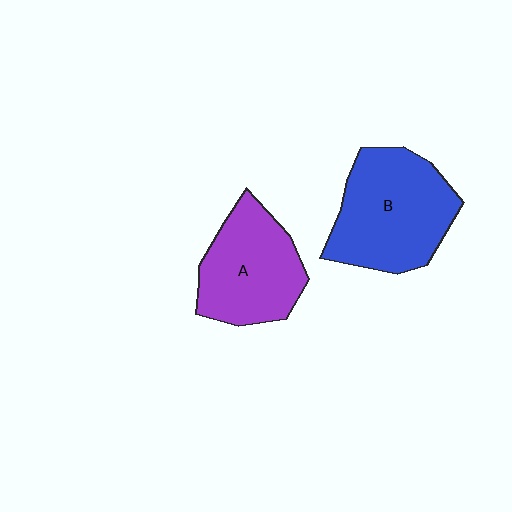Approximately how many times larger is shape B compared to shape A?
Approximately 1.2 times.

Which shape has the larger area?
Shape B (blue).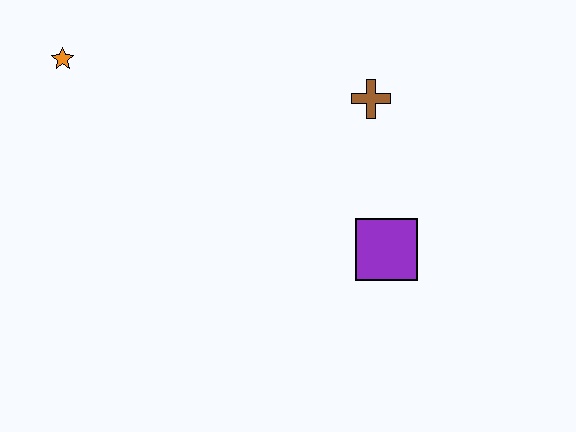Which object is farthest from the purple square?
The orange star is farthest from the purple square.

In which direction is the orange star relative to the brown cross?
The orange star is to the left of the brown cross.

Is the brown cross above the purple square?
Yes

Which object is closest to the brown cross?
The purple square is closest to the brown cross.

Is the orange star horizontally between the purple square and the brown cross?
No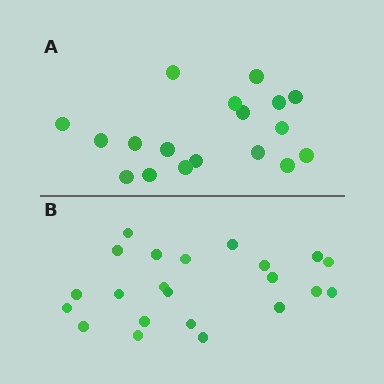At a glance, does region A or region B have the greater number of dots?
Region B (the bottom region) has more dots.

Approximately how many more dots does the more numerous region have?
Region B has about 4 more dots than region A.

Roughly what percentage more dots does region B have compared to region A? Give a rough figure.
About 20% more.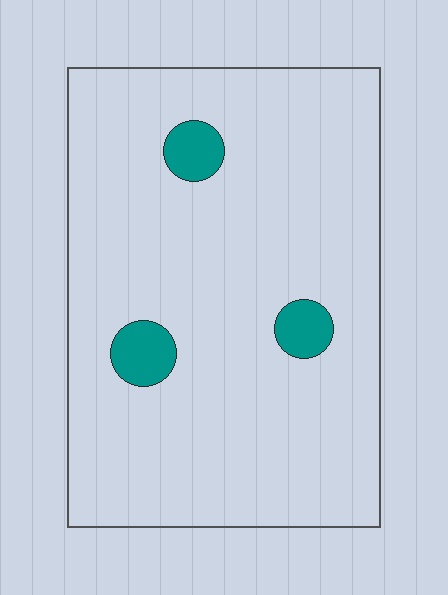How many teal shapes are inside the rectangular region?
3.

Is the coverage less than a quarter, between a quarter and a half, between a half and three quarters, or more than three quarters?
Less than a quarter.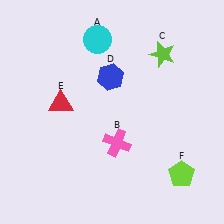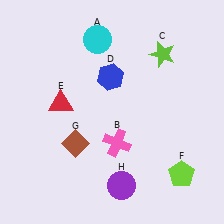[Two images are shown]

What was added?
A brown diamond (G), a purple circle (H) were added in Image 2.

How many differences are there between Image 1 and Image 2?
There are 2 differences between the two images.